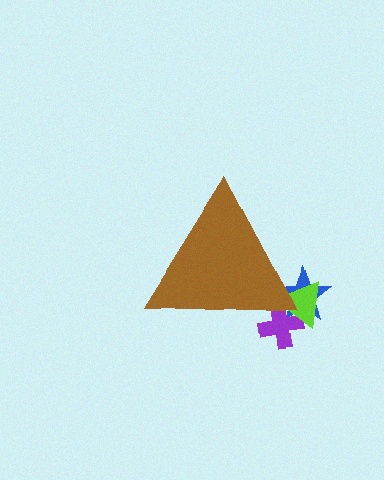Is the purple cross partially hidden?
Yes, the purple cross is partially hidden behind the brown triangle.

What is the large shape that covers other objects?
A brown triangle.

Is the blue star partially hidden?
Yes, the blue star is partially hidden behind the brown triangle.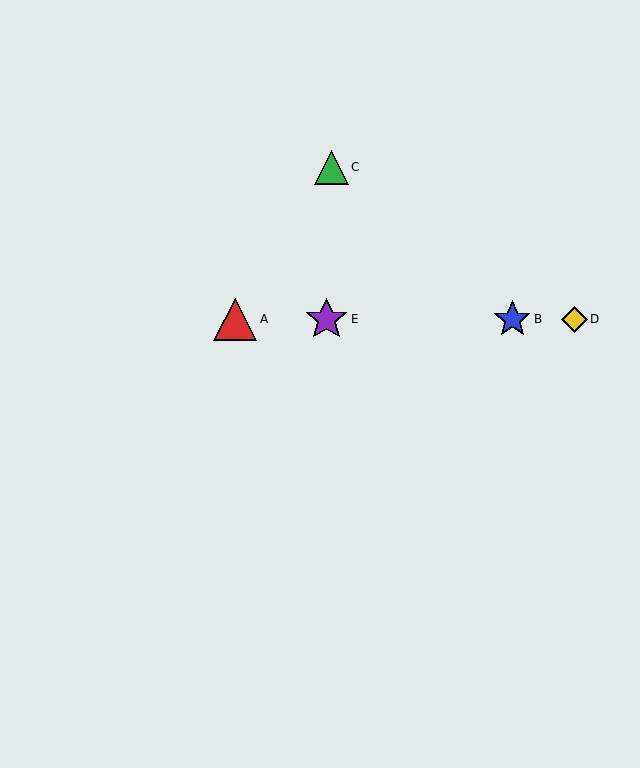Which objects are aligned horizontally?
Objects A, B, D, E are aligned horizontally.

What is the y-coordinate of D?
Object D is at y≈319.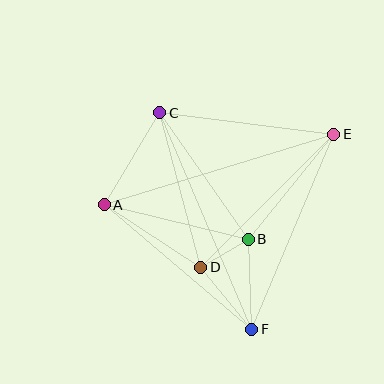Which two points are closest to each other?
Points B and D are closest to each other.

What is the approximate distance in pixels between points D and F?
The distance between D and F is approximately 80 pixels.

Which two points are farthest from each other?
Points A and E are farthest from each other.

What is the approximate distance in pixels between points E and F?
The distance between E and F is approximately 211 pixels.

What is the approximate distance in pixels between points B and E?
The distance between B and E is approximately 135 pixels.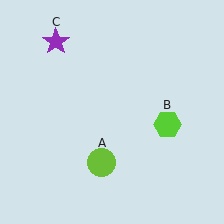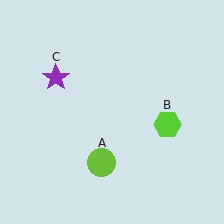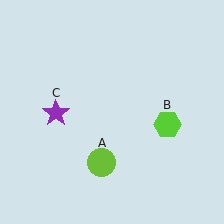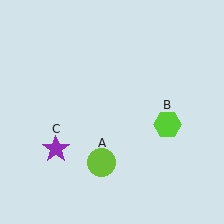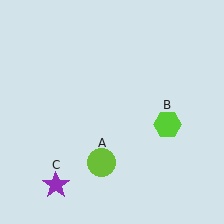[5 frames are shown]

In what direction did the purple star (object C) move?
The purple star (object C) moved down.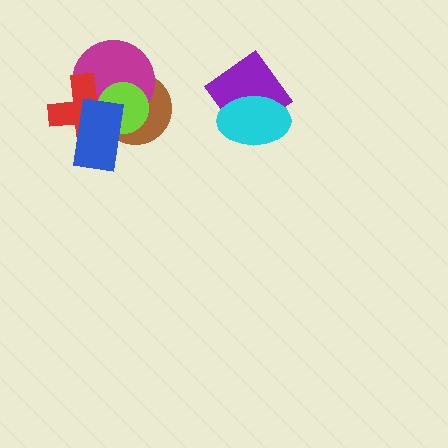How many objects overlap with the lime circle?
4 objects overlap with the lime circle.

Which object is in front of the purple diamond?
The cyan ellipse is in front of the purple diamond.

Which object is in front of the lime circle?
The blue rectangle is in front of the lime circle.